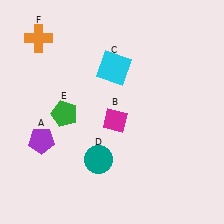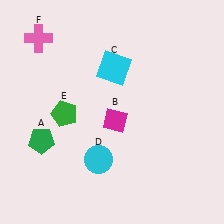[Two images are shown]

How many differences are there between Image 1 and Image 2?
There are 3 differences between the two images.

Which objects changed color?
A changed from purple to green. D changed from teal to cyan. F changed from orange to pink.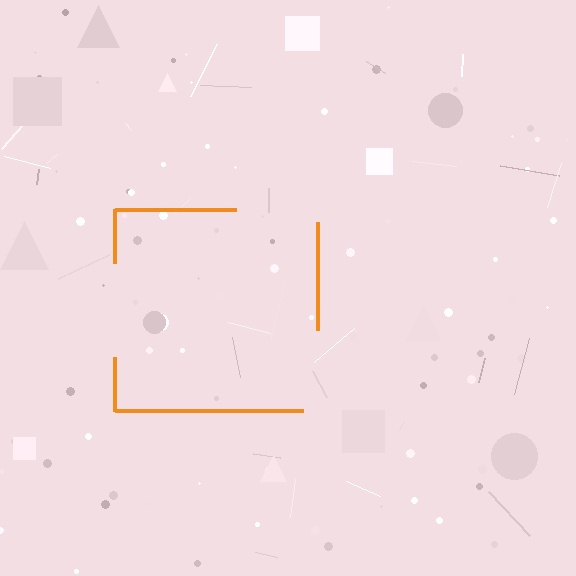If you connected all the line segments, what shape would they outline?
They would outline a square.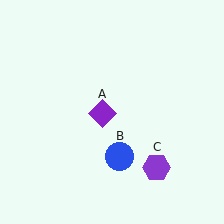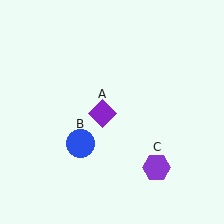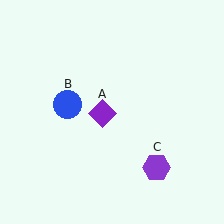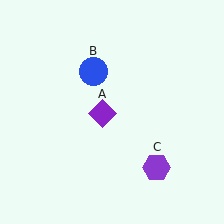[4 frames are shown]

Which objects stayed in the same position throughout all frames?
Purple diamond (object A) and purple hexagon (object C) remained stationary.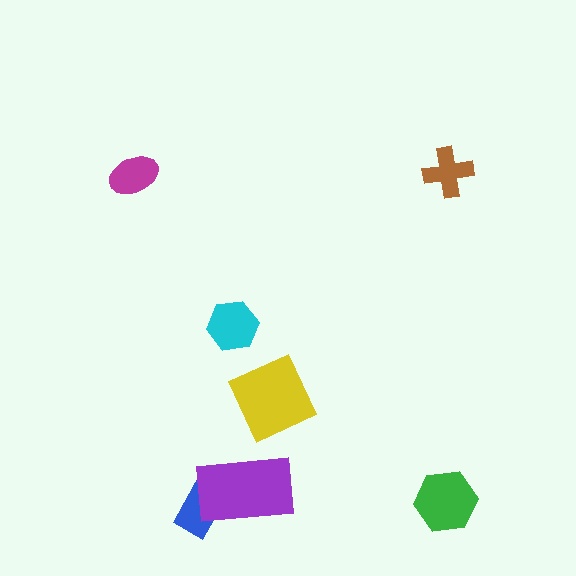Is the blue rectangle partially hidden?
Yes, it is partially covered by another shape.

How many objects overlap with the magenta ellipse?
0 objects overlap with the magenta ellipse.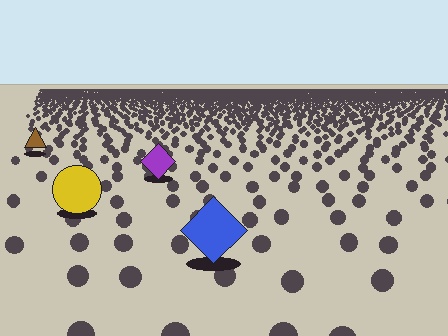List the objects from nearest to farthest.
From nearest to farthest: the blue diamond, the yellow circle, the purple diamond, the brown triangle.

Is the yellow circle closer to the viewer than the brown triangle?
Yes. The yellow circle is closer — you can tell from the texture gradient: the ground texture is coarser near it.